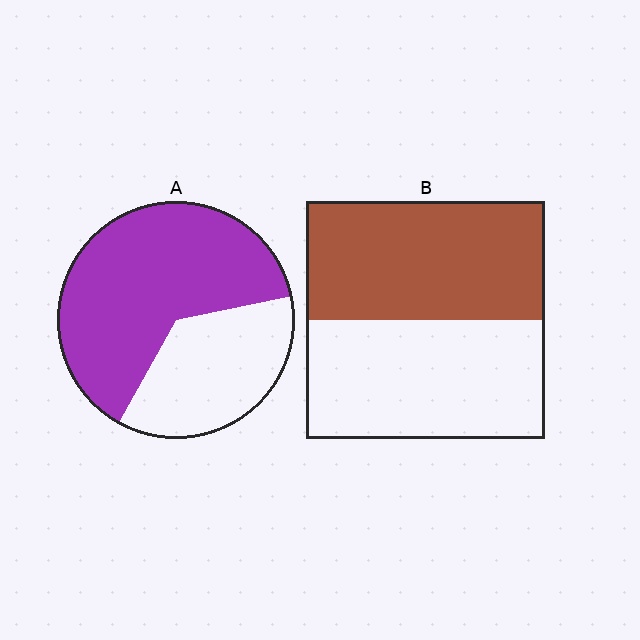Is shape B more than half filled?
Roughly half.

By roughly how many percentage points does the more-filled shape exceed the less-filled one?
By roughly 15 percentage points (A over B).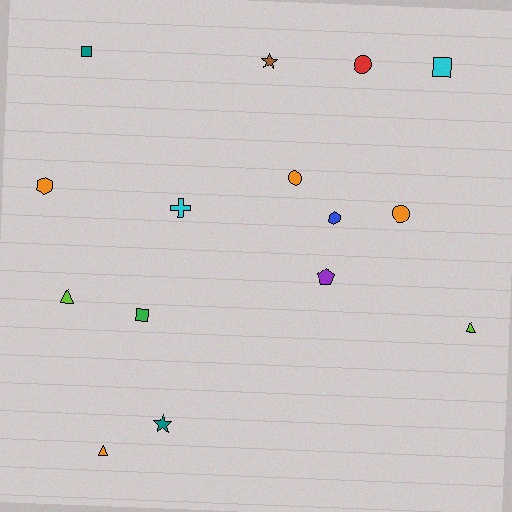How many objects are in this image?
There are 15 objects.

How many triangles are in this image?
There are 3 triangles.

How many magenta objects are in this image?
There are no magenta objects.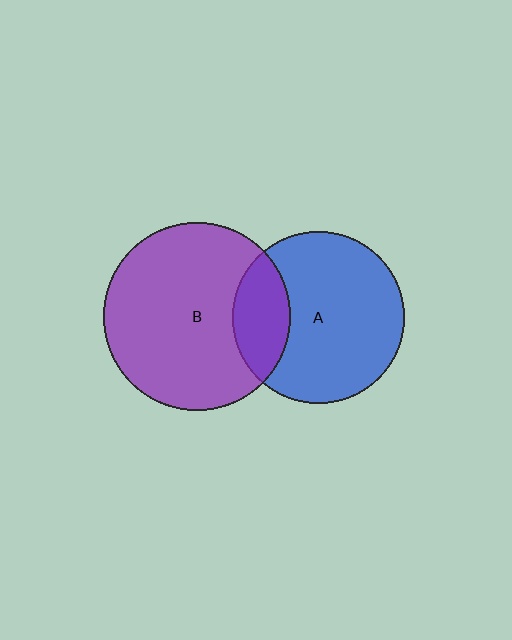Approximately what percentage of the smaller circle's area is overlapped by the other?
Approximately 25%.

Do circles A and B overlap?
Yes.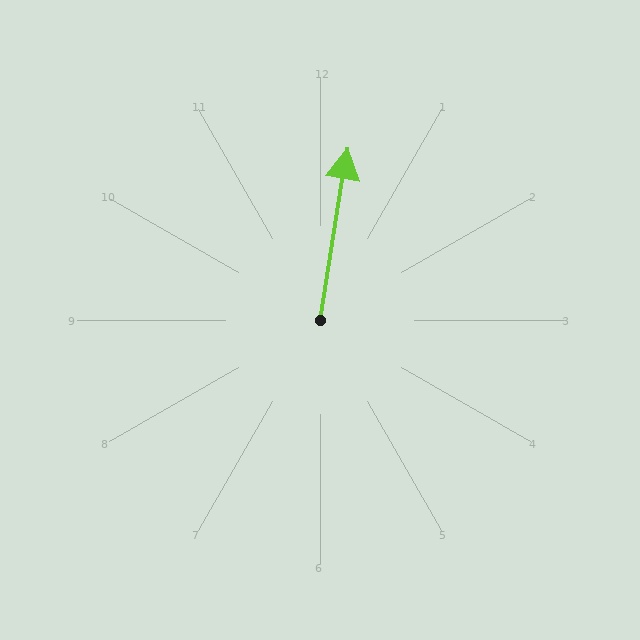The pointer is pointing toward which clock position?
Roughly 12 o'clock.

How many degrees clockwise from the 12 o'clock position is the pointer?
Approximately 9 degrees.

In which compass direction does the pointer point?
North.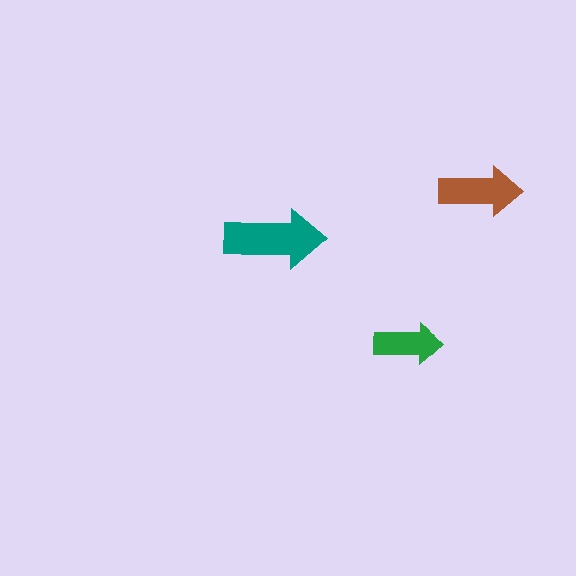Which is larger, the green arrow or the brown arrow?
The brown one.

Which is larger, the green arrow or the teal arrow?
The teal one.